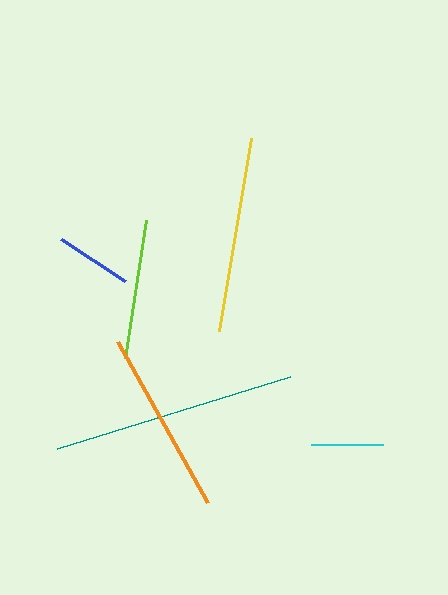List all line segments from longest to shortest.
From longest to shortest: teal, yellow, orange, lime, blue, cyan.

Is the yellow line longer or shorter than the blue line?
The yellow line is longer than the blue line.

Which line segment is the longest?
The teal line is the longest at approximately 244 pixels.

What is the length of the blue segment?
The blue segment is approximately 77 pixels long.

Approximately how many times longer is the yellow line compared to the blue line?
The yellow line is approximately 2.6 times the length of the blue line.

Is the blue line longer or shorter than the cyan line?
The blue line is longer than the cyan line.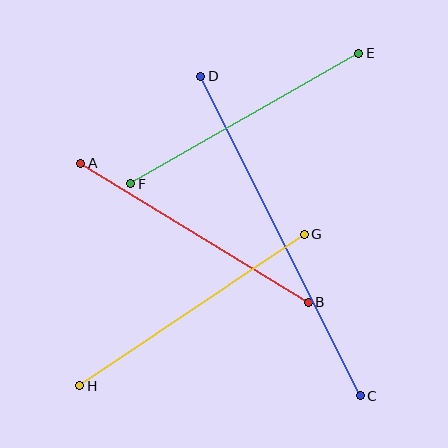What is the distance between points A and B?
The distance is approximately 267 pixels.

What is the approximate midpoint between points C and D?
The midpoint is at approximately (280, 236) pixels.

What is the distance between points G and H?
The distance is approximately 271 pixels.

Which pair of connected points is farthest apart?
Points C and D are farthest apart.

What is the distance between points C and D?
The distance is approximately 357 pixels.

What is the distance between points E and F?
The distance is approximately 262 pixels.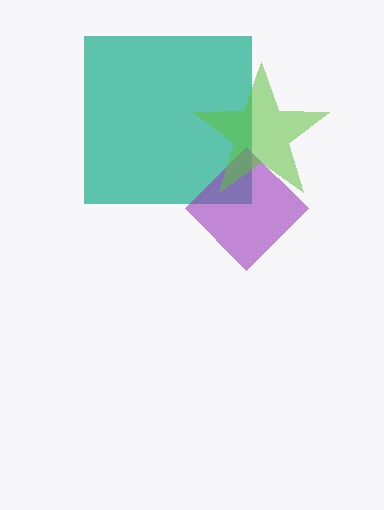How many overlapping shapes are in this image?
There are 3 overlapping shapes in the image.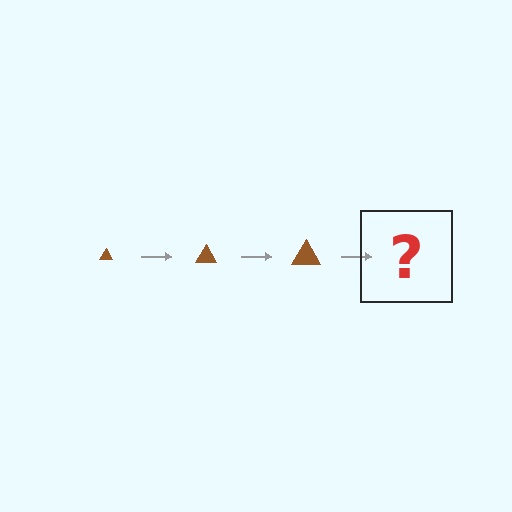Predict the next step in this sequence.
The next step is a brown triangle, larger than the previous one.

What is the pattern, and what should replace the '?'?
The pattern is that the triangle gets progressively larger each step. The '?' should be a brown triangle, larger than the previous one.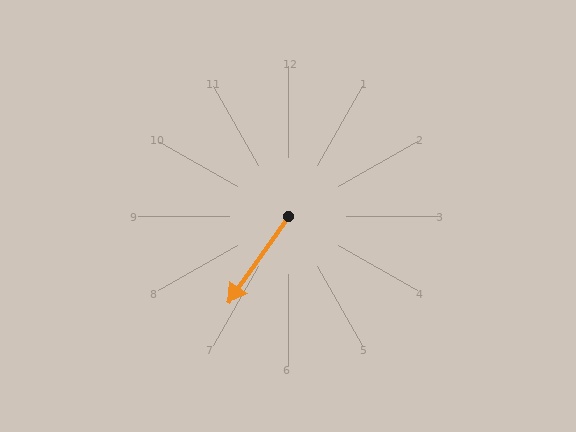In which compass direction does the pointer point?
Southwest.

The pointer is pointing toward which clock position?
Roughly 7 o'clock.